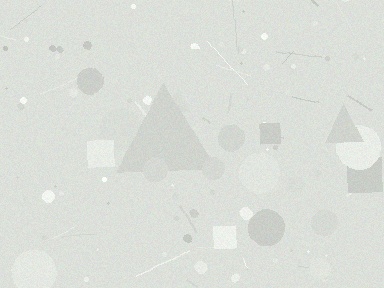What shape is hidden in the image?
A triangle is hidden in the image.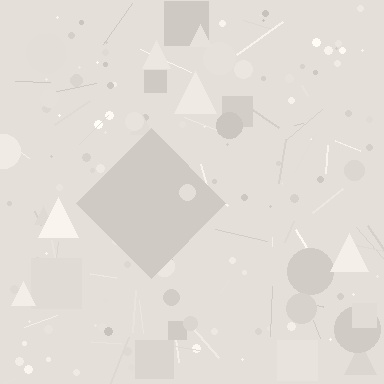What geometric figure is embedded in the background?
A diamond is embedded in the background.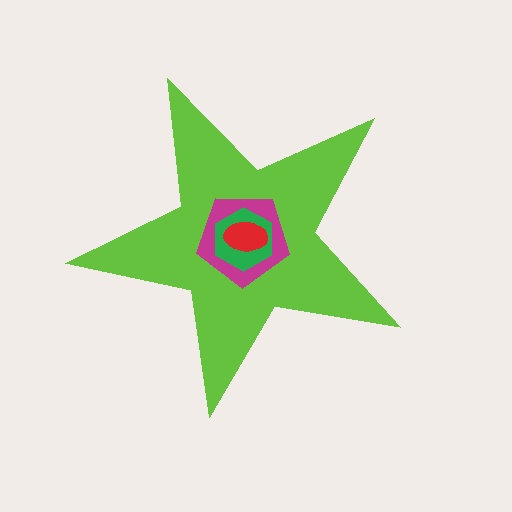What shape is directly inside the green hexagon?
The red ellipse.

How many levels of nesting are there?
4.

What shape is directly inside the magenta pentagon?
The green hexagon.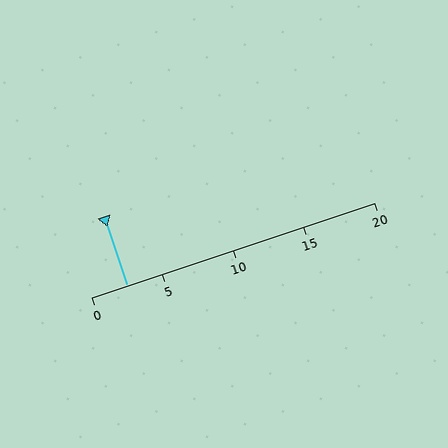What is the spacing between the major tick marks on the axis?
The major ticks are spaced 5 apart.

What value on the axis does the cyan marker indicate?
The marker indicates approximately 2.5.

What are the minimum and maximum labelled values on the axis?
The axis runs from 0 to 20.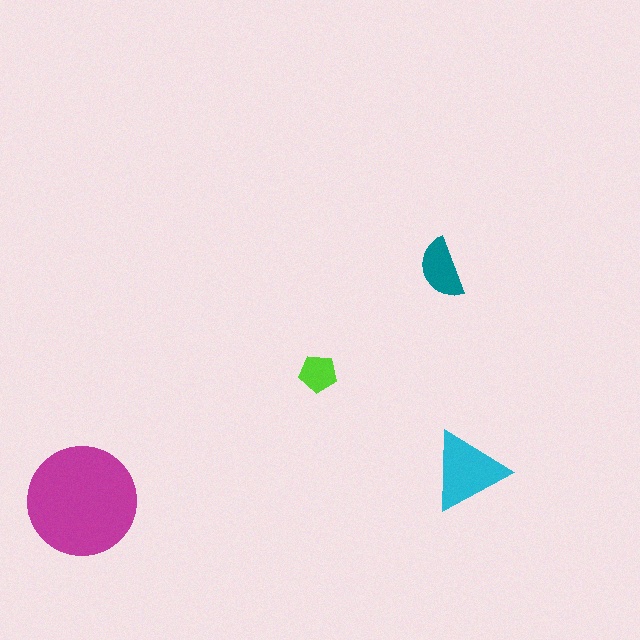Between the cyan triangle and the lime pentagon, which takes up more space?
The cyan triangle.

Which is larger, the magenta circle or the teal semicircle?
The magenta circle.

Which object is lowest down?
The magenta circle is bottommost.